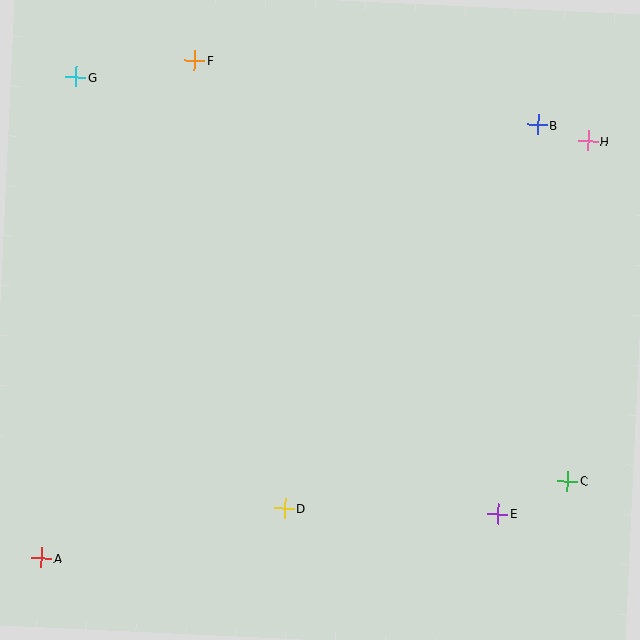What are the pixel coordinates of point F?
Point F is at (195, 60).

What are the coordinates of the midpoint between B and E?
The midpoint between B and E is at (518, 319).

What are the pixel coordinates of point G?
Point G is at (76, 77).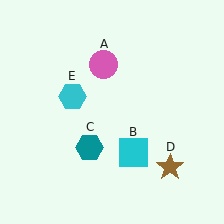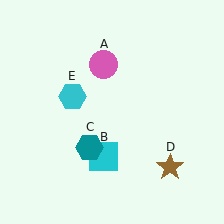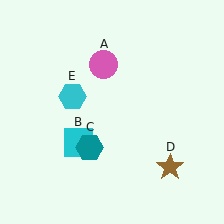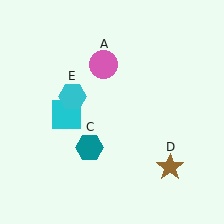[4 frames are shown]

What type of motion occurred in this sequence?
The cyan square (object B) rotated clockwise around the center of the scene.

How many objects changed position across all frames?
1 object changed position: cyan square (object B).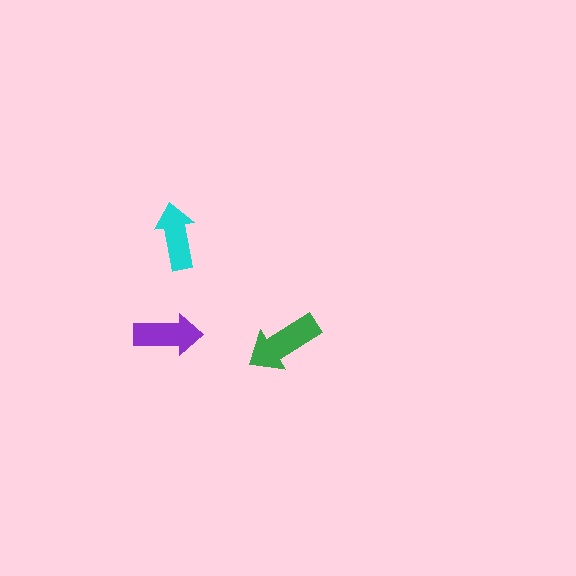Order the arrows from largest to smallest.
the green one, the purple one, the cyan one.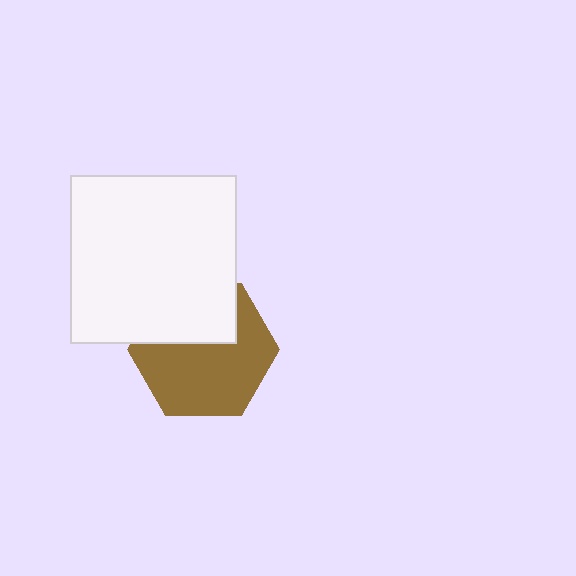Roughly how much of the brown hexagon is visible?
About half of it is visible (roughly 65%).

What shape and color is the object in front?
The object in front is a white rectangle.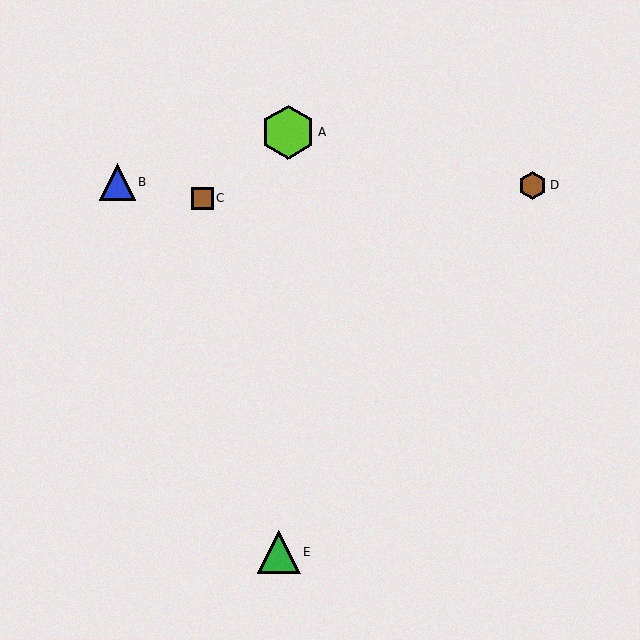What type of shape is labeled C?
Shape C is a brown square.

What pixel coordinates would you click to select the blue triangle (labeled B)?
Click at (118, 182) to select the blue triangle B.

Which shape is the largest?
The lime hexagon (labeled A) is the largest.